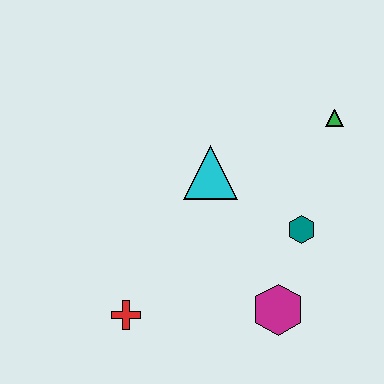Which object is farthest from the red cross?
The green triangle is farthest from the red cross.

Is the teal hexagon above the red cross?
Yes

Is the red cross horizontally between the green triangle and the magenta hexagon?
No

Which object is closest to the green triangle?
The teal hexagon is closest to the green triangle.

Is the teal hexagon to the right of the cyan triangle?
Yes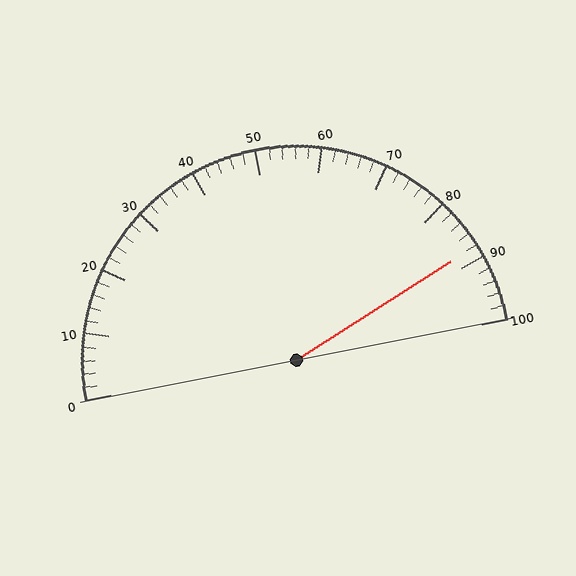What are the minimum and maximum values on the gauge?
The gauge ranges from 0 to 100.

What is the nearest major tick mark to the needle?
The nearest major tick mark is 90.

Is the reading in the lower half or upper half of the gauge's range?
The reading is in the upper half of the range (0 to 100).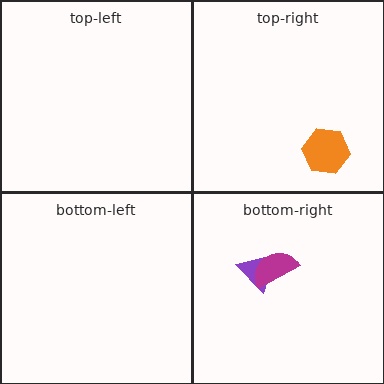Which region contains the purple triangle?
The bottom-right region.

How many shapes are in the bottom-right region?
2.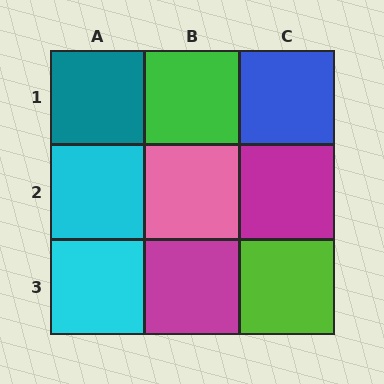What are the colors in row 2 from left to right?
Cyan, pink, magenta.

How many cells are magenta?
2 cells are magenta.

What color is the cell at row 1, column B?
Green.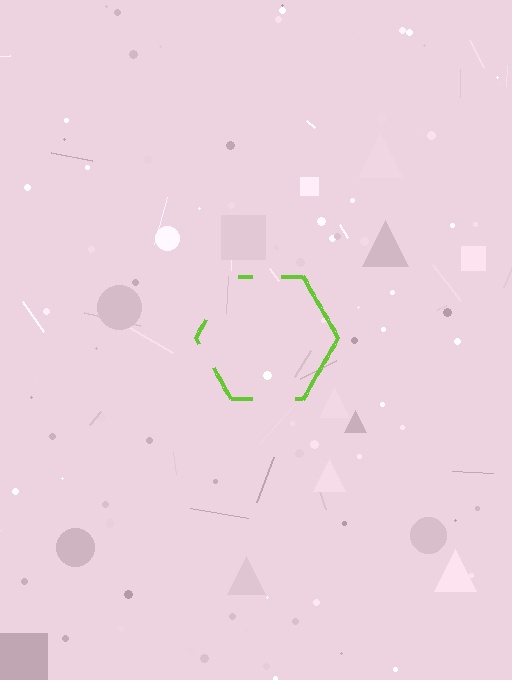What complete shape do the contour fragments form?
The contour fragments form a hexagon.